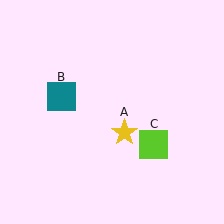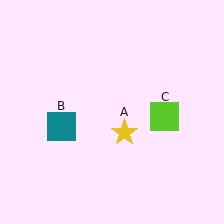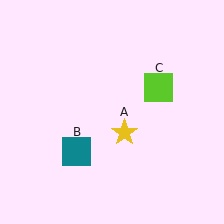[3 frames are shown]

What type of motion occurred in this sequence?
The teal square (object B), lime square (object C) rotated counterclockwise around the center of the scene.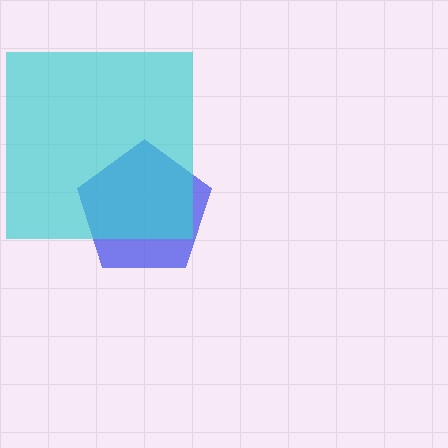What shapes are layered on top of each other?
The layered shapes are: a blue pentagon, a cyan square.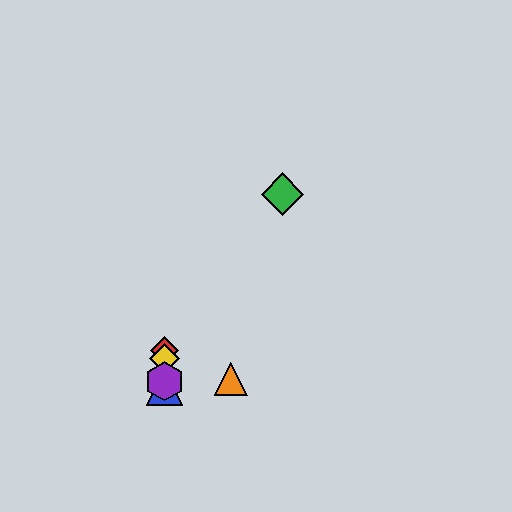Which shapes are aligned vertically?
The red diamond, the blue triangle, the yellow diamond, the purple hexagon are aligned vertically.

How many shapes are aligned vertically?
4 shapes (the red diamond, the blue triangle, the yellow diamond, the purple hexagon) are aligned vertically.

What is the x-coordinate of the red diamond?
The red diamond is at x≈165.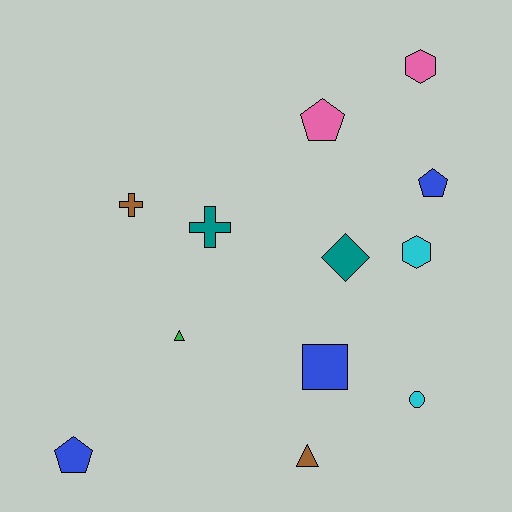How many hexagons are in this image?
There are 2 hexagons.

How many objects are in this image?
There are 12 objects.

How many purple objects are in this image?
There are no purple objects.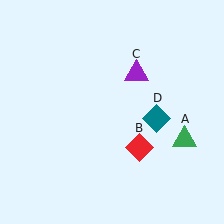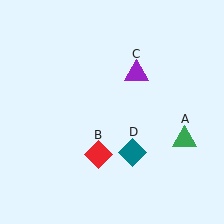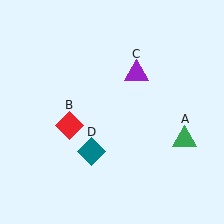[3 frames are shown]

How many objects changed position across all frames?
2 objects changed position: red diamond (object B), teal diamond (object D).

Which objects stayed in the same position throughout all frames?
Green triangle (object A) and purple triangle (object C) remained stationary.